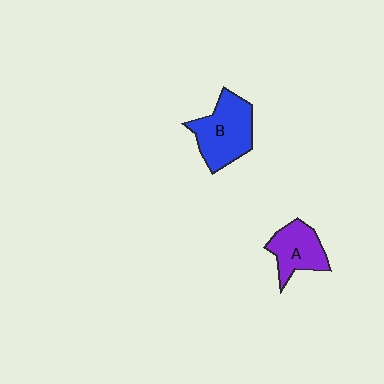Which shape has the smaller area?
Shape A (purple).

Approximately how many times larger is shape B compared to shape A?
Approximately 1.4 times.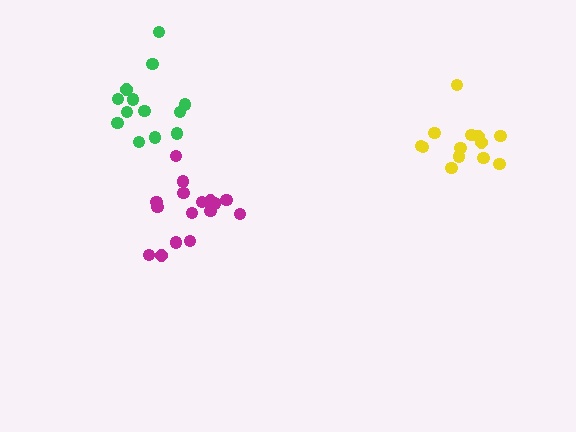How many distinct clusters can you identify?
There are 3 distinct clusters.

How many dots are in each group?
Group 1: 13 dots, Group 2: 13 dots, Group 3: 16 dots (42 total).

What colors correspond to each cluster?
The clusters are colored: yellow, green, magenta.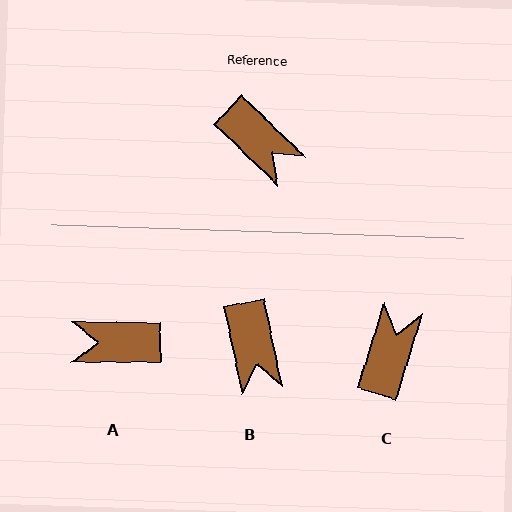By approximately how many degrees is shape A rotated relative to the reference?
Approximately 136 degrees clockwise.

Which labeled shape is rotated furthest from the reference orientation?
A, about 136 degrees away.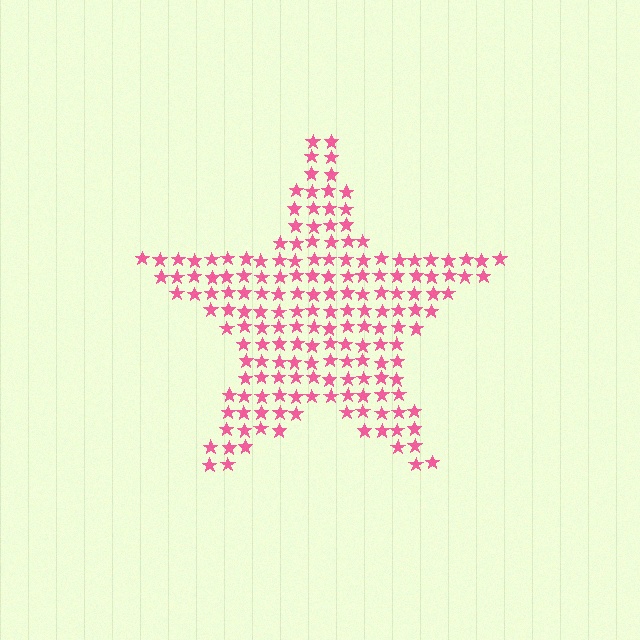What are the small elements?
The small elements are stars.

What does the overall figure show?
The overall figure shows a star.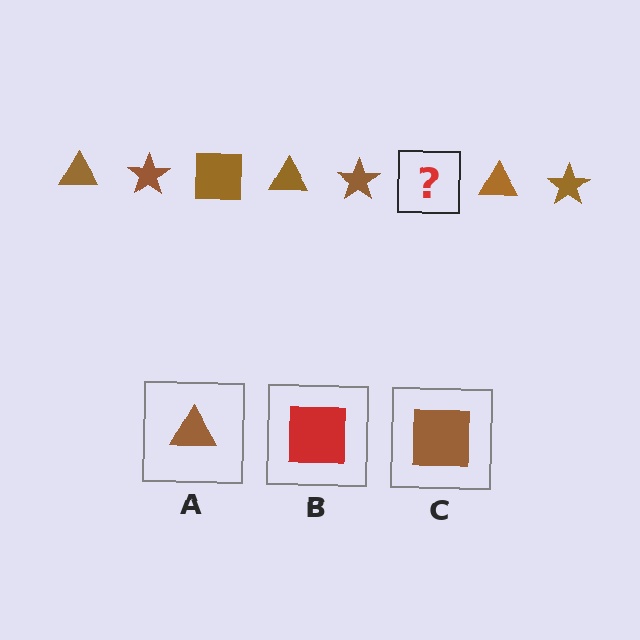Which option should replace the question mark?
Option C.